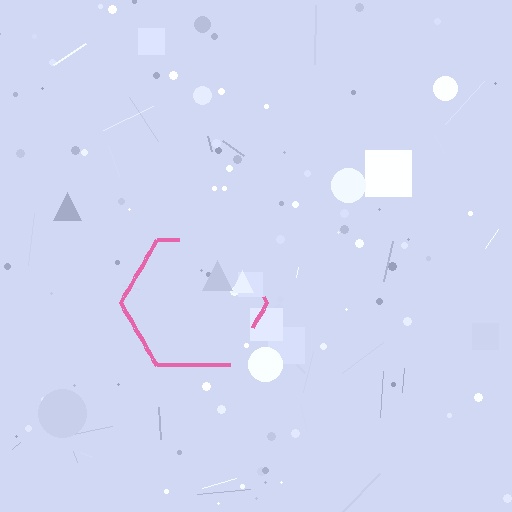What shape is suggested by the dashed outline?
The dashed outline suggests a hexagon.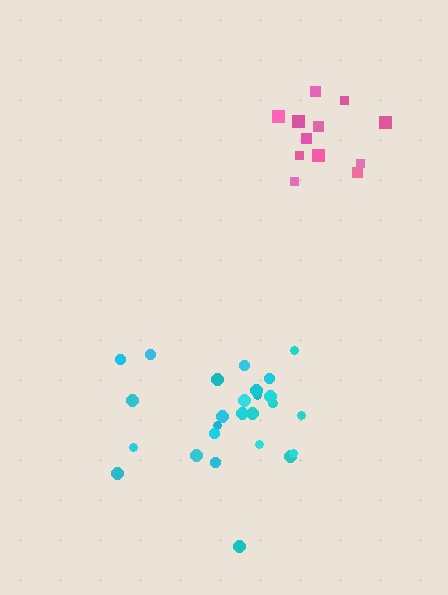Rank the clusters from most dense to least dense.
pink, cyan.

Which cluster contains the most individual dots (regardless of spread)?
Cyan (27).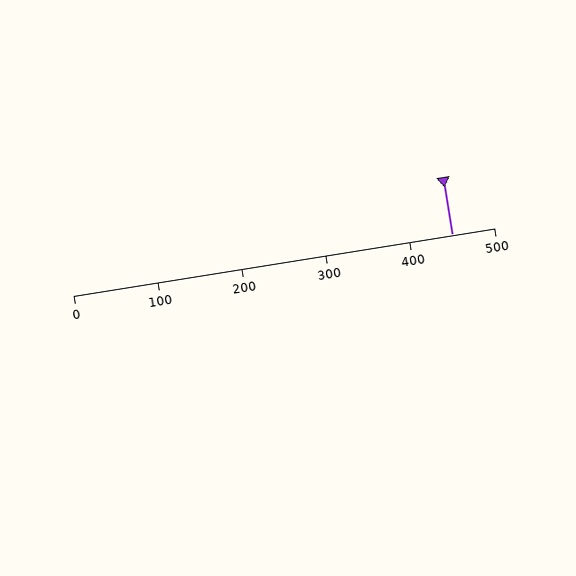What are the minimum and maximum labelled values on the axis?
The axis runs from 0 to 500.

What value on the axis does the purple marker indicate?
The marker indicates approximately 450.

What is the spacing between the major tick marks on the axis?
The major ticks are spaced 100 apart.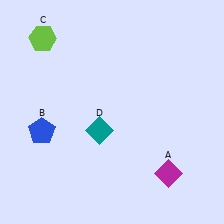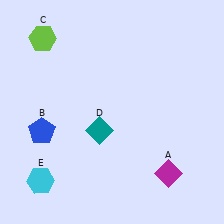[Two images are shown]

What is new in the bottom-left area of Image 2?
A cyan hexagon (E) was added in the bottom-left area of Image 2.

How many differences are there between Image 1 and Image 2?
There is 1 difference between the two images.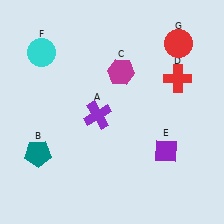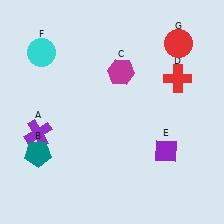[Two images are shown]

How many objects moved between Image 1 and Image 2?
1 object moved between the two images.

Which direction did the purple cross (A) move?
The purple cross (A) moved left.